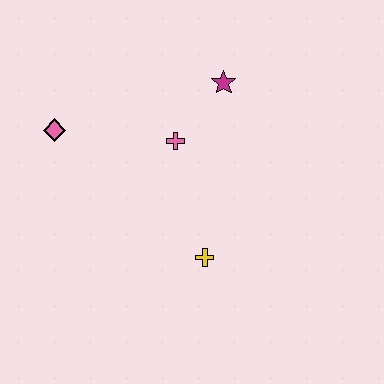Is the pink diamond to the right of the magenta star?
No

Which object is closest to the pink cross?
The magenta star is closest to the pink cross.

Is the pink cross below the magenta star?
Yes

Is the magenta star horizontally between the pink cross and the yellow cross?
No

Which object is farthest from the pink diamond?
The yellow cross is farthest from the pink diamond.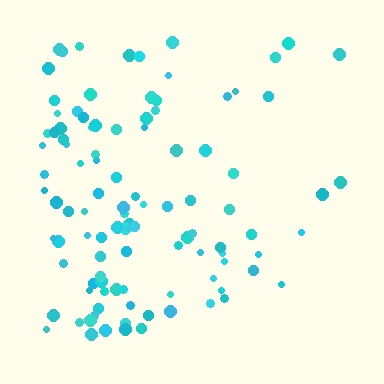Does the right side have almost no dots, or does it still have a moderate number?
Still a moderate number, just noticeably fewer than the left.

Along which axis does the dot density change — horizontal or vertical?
Horizontal.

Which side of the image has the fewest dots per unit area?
The right.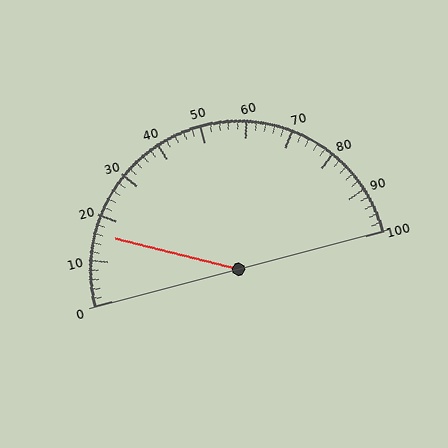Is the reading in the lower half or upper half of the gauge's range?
The reading is in the lower half of the range (0 to 100).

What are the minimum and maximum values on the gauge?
The gauge ranges from 0 to 100.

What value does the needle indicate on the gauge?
The needle indicates approximately 16.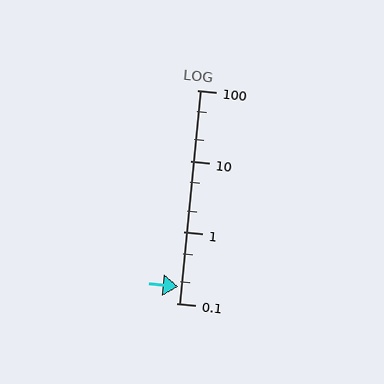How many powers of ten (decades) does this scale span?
The scale spans 3 decades, from 0.1 to 100.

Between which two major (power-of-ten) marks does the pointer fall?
The pointer is between 0.1 and 1.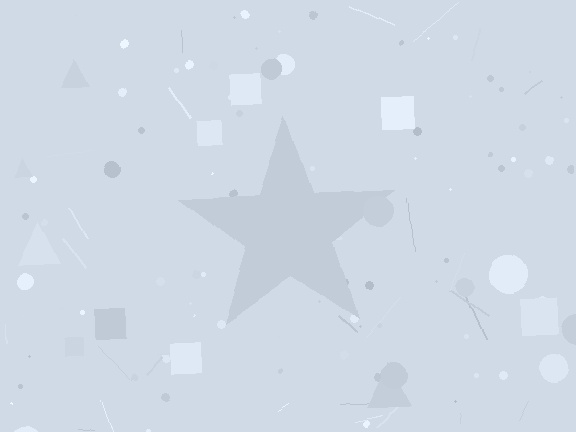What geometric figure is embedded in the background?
A star is embedded in the background.